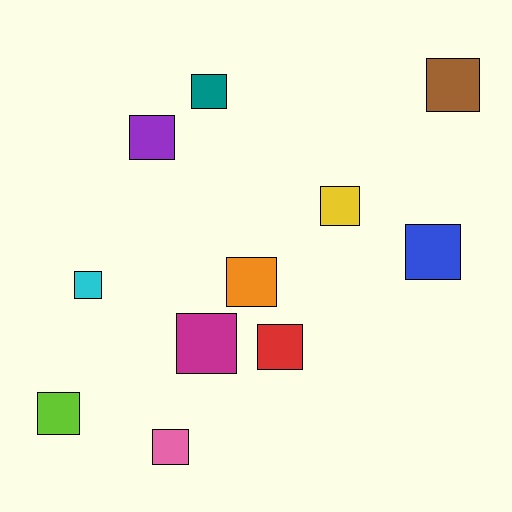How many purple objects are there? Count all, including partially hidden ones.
There is 1 purple object.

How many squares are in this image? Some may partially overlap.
There are 11 squares.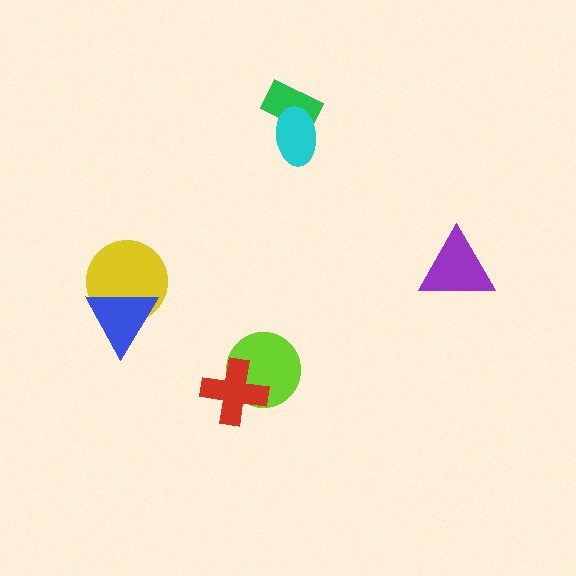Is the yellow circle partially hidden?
Yes, it is partially covered by another shape.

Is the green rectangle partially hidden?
Yes, it is partially covered by another shape.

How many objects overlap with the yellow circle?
1 object overlaps with the yellow circle.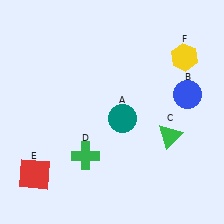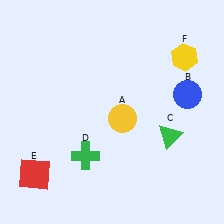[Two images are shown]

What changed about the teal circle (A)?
In Image 1, A is teal. In Image 2, it changed to yellow.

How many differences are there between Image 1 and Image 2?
There is 1 difference between the two images.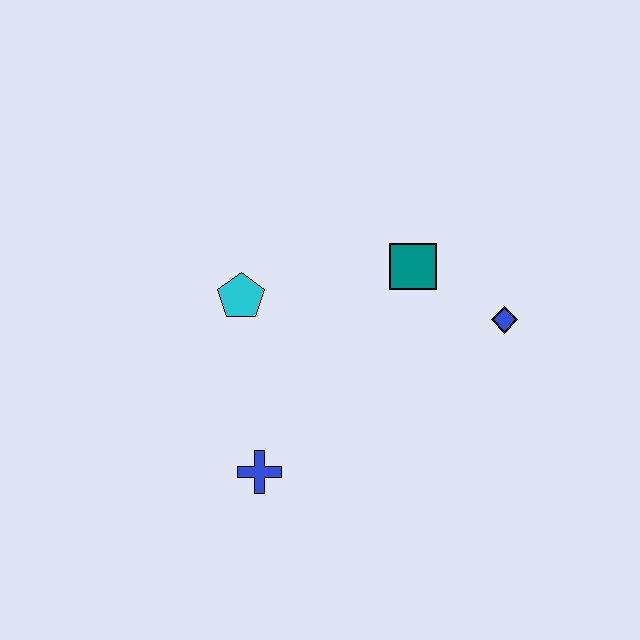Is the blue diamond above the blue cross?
Yes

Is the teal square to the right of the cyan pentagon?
Yes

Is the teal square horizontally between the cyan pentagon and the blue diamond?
Yes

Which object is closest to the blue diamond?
The teal square is closest to the blue diamond.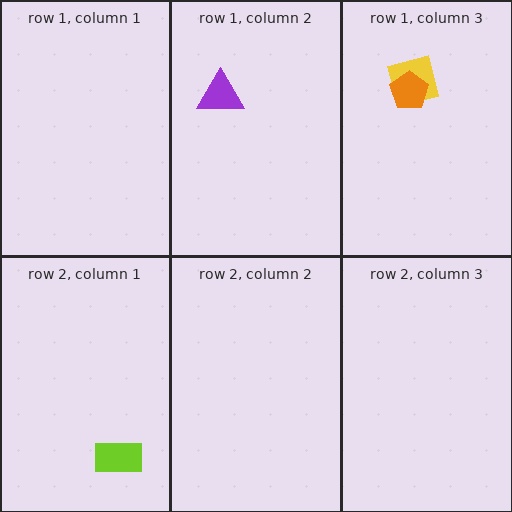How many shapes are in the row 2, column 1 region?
1.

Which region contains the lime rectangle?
The row 2, column 1 region.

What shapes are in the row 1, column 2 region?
The purple triangle.